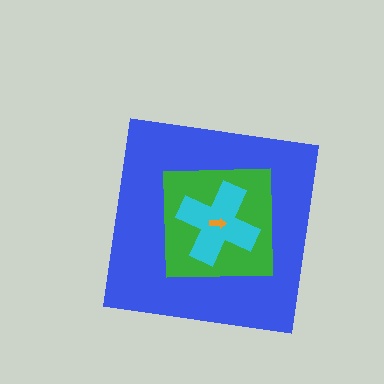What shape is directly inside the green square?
The cyan cross.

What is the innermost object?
The orange arrow.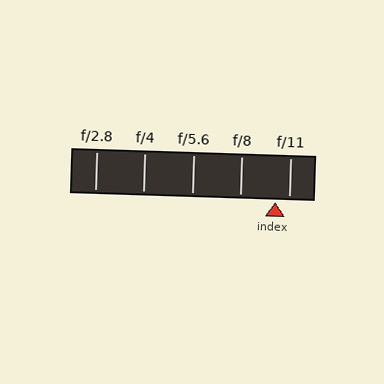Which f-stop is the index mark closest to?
The index mark is closest to f/11.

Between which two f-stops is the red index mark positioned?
The index mark is between f/8 and f/11.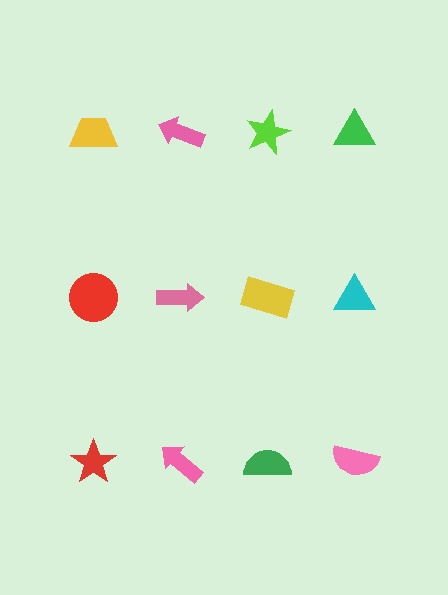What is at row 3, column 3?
A green semicircle.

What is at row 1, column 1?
A yellow trapezoid.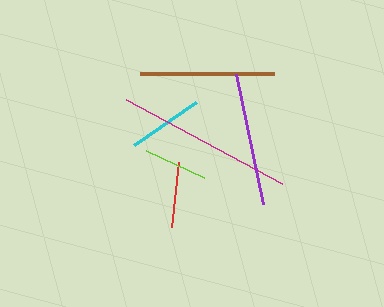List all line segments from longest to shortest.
From longest to shortest: magenta, brown, purple, cyan, red, lime.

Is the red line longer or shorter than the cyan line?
The cyan line is longer than the red line.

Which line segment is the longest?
The magenta line is the longest at approximately 177 pixels.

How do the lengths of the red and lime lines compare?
The red and lime lines are approximately the same length.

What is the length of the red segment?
The red segment is approximately 66 pixels long.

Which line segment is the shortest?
The lime line is the shortest at approximately 65 pixels.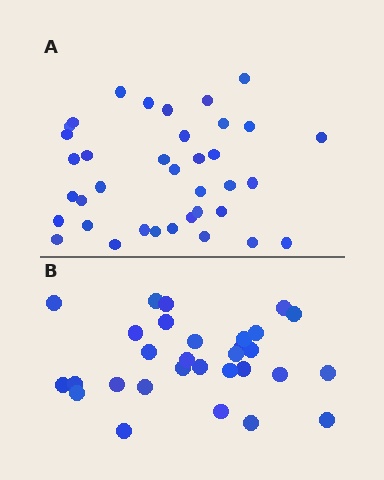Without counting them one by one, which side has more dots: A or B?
Region A (the top region) has more dots.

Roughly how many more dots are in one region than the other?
Region A has roughly 8 or so more dots than region B.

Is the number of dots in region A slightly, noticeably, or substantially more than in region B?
Region A has only slightly more — the two regions are fairly close. The ratio is roughly 1.2 to 1.